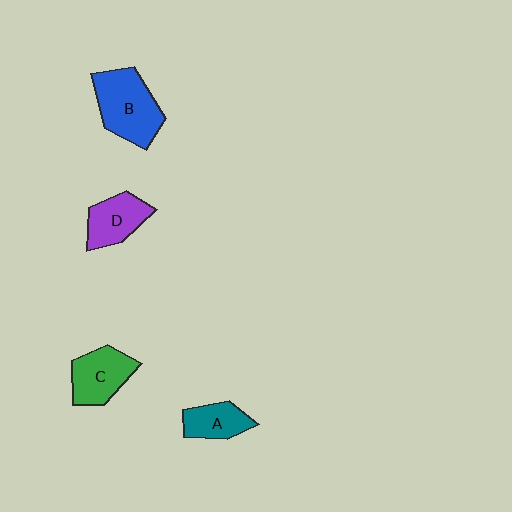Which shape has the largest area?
Shape B (blue).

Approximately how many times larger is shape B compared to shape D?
Approximately 1.5 times.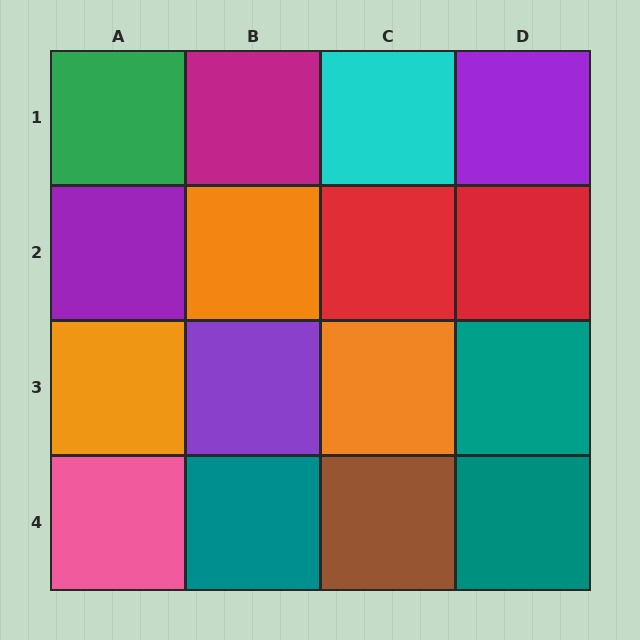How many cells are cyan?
1 cell is cyan.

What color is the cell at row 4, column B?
Teal.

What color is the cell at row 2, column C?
Red.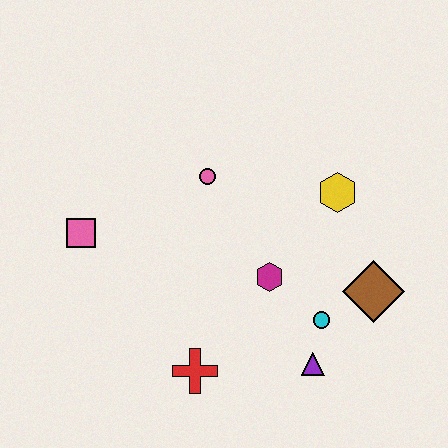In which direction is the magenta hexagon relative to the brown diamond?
The magenta hexagon is to the left of the brown diamond.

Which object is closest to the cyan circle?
The purple triangle is closest to the cyan circle.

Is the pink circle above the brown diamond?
Yes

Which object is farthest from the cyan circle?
The pink square is farthest from the cyan circle.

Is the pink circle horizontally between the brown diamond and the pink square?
Yes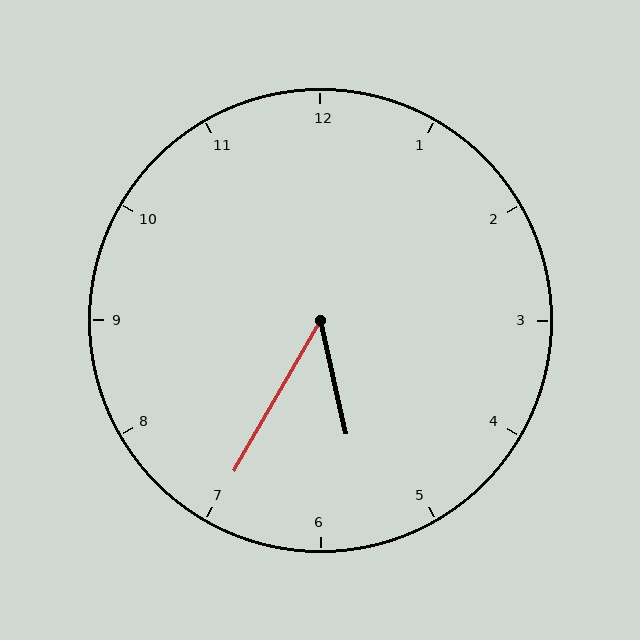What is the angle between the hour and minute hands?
Approximately 42 degrees.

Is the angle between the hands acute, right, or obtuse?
It is acute.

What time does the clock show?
5:35.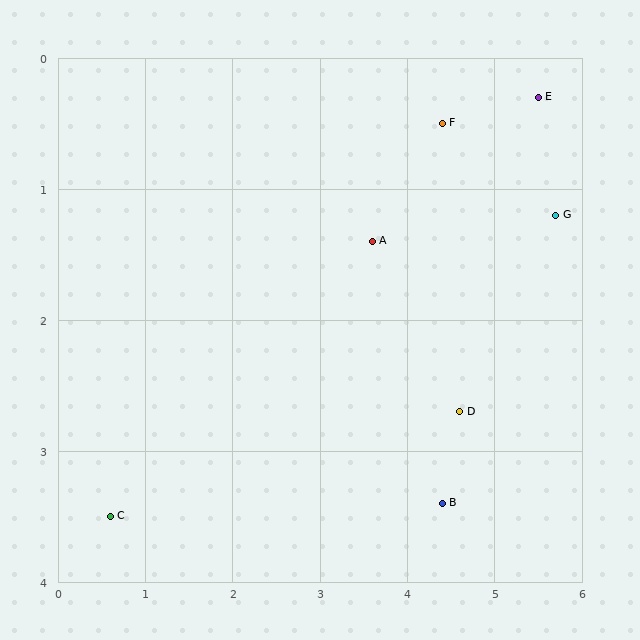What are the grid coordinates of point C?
Point C is at approximately (0.6, 3.5).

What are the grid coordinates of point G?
Point G is at approximately (5.7, 1.2).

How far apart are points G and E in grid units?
Points G and E are about 0.9 grid units apart.